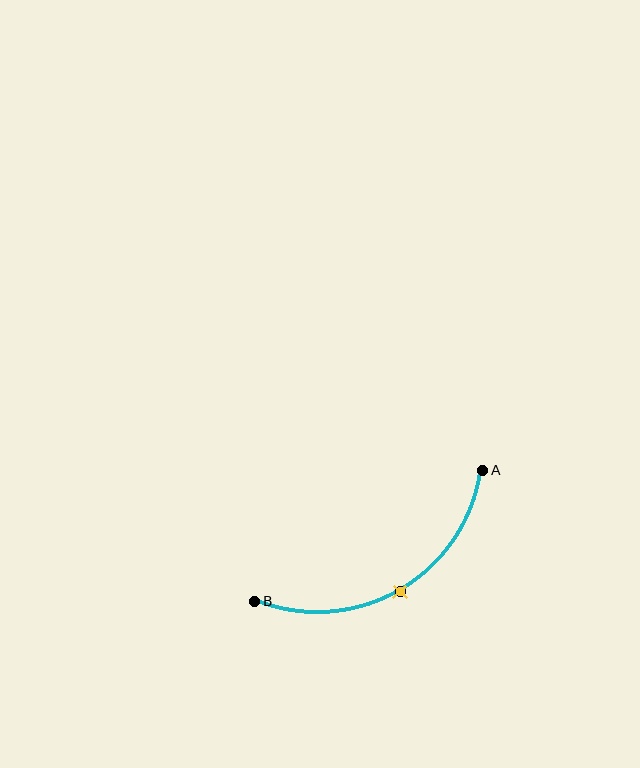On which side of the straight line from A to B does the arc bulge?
The arc bulges below the straight line connecting A and B.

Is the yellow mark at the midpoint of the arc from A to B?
Yes. The yellow mark lies on the arc at equal arc-length from both A and B — it is the arc midpoint.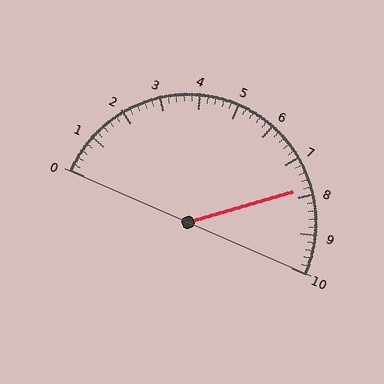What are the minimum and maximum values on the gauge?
The gauge ranges from 0 to 10.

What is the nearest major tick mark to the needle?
The nearest major tick mark is 8.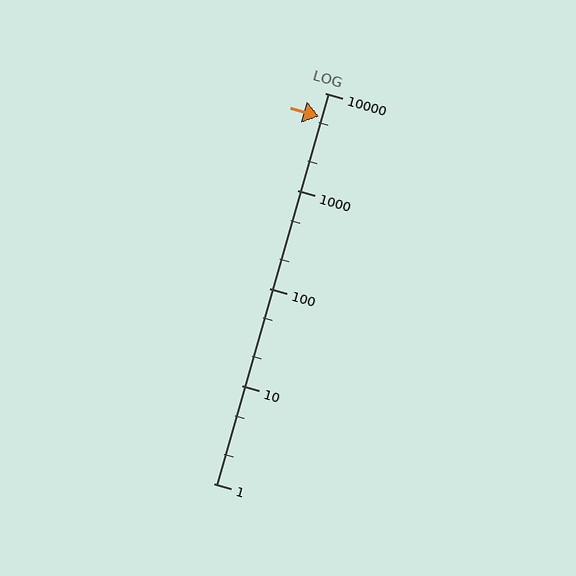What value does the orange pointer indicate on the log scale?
The pointer indicates approximately 5700.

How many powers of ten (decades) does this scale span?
The scale spans 4 decades, from 1 to 10000.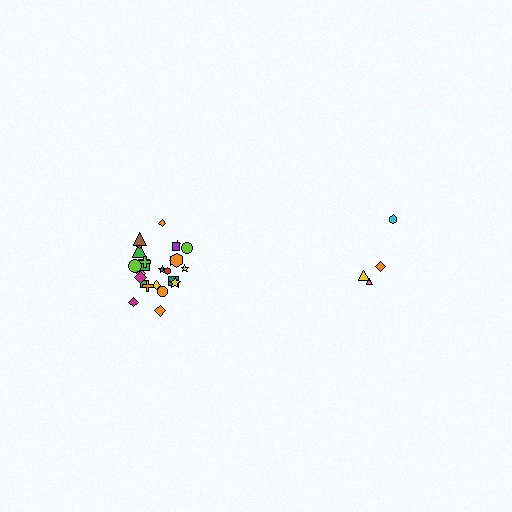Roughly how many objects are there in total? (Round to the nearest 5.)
Roughly 30 objects in total.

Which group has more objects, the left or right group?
The left group.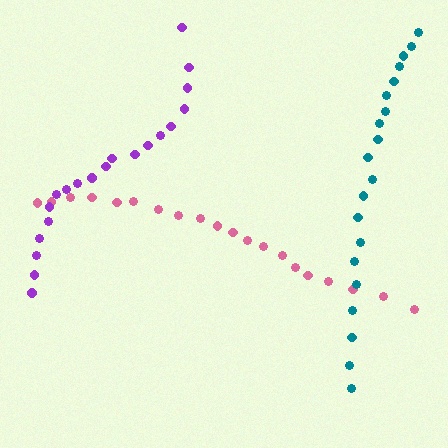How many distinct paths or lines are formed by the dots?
There are 3 distinct paths.